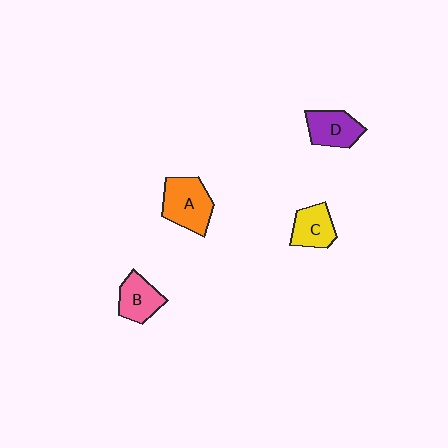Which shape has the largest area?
Shape A (orange).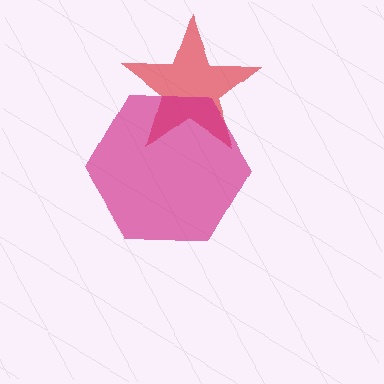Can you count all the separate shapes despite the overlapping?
Yes, there are 2 separate shapes.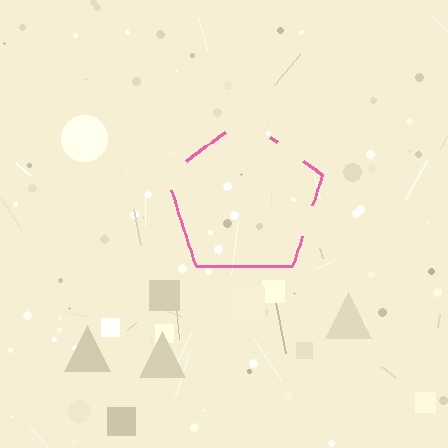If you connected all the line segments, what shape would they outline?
They would outline a pentagon.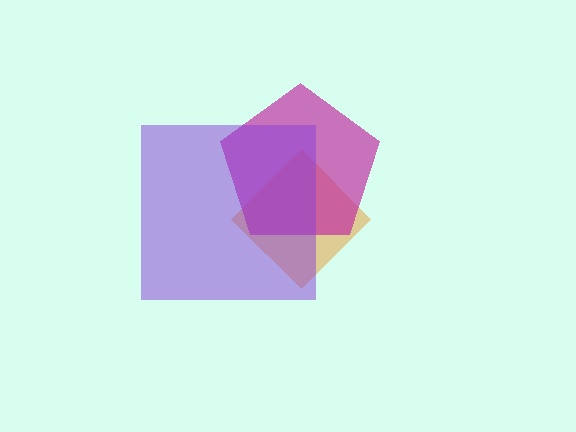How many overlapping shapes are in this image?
There are 3 overlapping shapes in the image.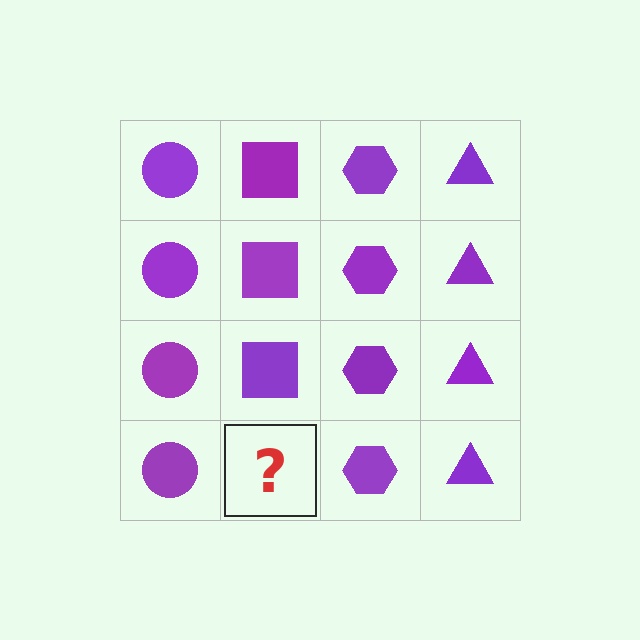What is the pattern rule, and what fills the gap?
The rule is that each column has a consistent shape. The gap should be filled with a purple square.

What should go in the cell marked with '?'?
The missing cell should contain a purple square.